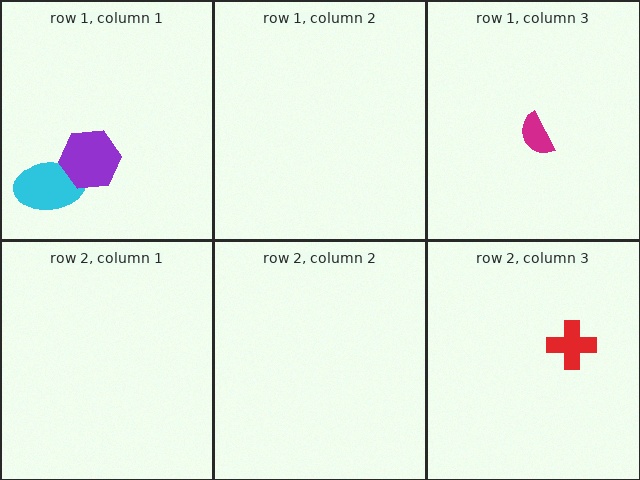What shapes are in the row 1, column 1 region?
The cyan ellipse, the purple hexagon.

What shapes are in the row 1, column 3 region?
The magenta semicircle.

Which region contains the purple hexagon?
The row 1, column 1 region.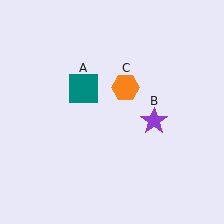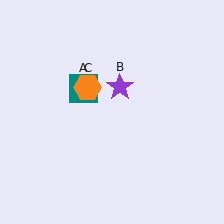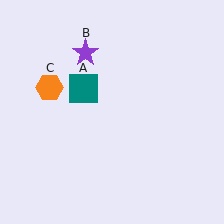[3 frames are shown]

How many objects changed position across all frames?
2 objects changed position: purple star (object B), orange hexagon (object C).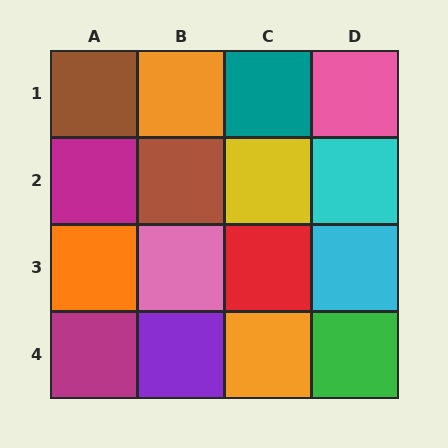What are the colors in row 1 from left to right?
Brown, orange, teal, pink.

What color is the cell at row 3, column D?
Cyan.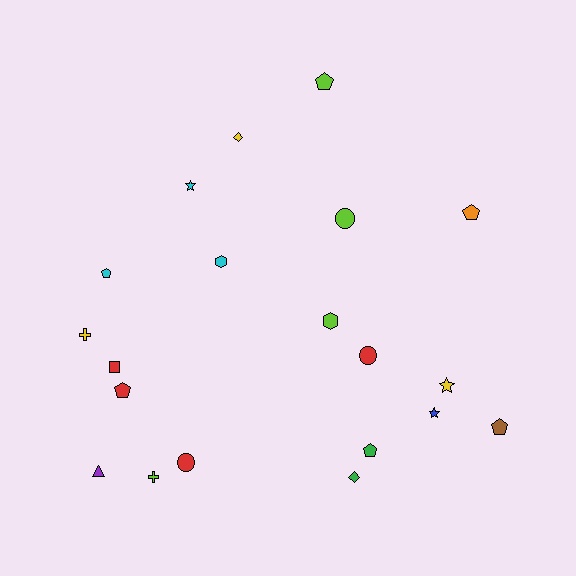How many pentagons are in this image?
There are 6 pentagons.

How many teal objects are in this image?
There are no teal objects.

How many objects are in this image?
There are 20 objects.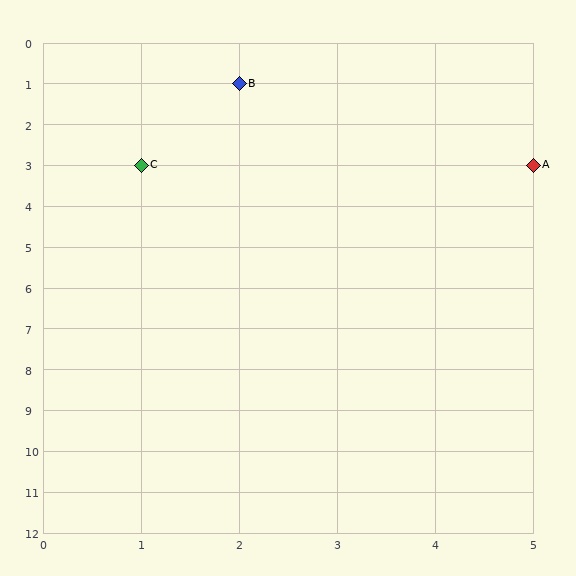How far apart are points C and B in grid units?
Points C and B are 1 column and 2 rows apart (about 2.2 grid units diagonally).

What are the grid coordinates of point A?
Point A is at grid coordinates (5, 3).